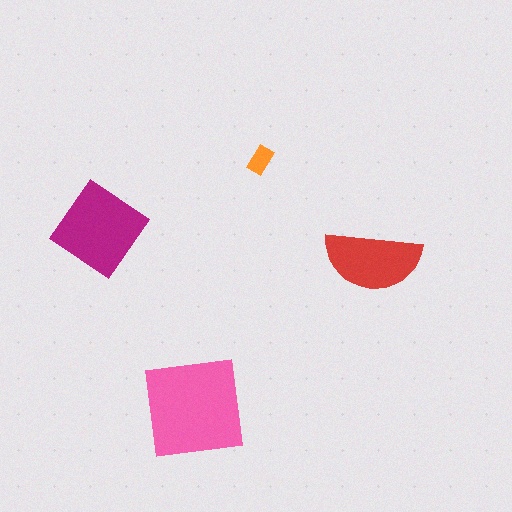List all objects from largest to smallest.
The pink square, the magenta diamond, the red semicircle, the orange rectangle.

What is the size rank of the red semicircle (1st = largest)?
3rd.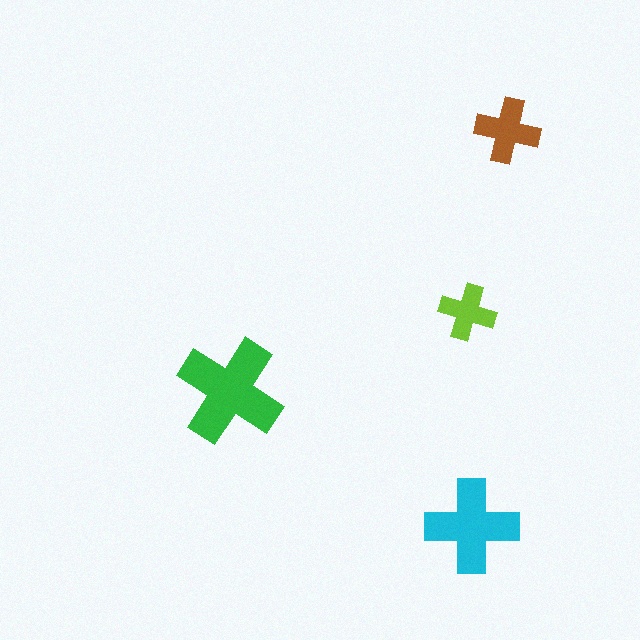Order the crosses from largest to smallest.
the green one, the cyan one, the brown one, the lime one.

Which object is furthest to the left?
The green cross is leftmost.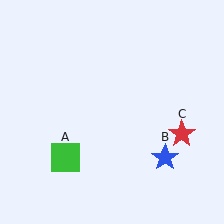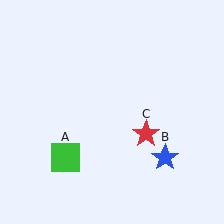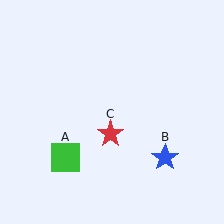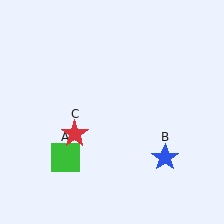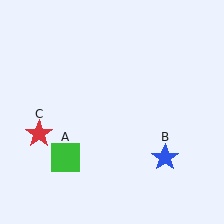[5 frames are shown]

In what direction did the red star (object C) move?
The red star (object C) moved left.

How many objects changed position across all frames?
1 object changed position: red star (object C).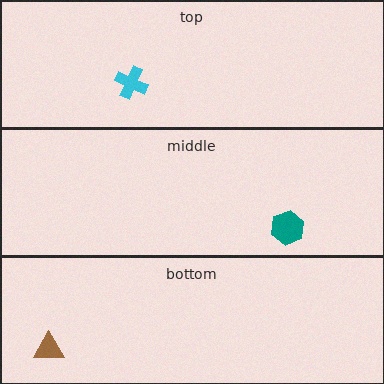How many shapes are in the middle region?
1.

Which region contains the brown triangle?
The bottom region.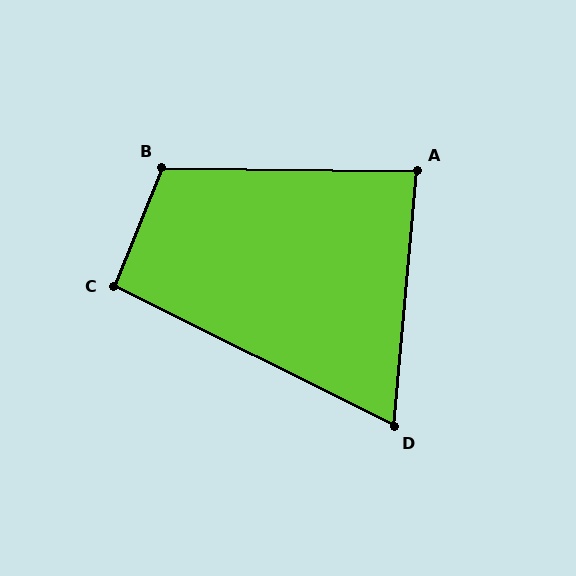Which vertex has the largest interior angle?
B, at approximately 111 degrees.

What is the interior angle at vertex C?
Approximately 94 degrees (approximately right).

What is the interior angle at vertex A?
Approximately 86 degrees (approximately right).